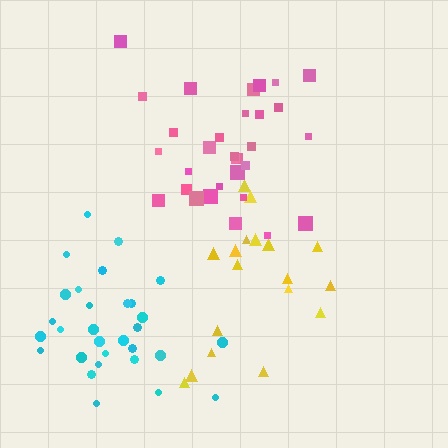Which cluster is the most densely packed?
Cyan.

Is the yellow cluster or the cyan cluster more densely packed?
Cyan.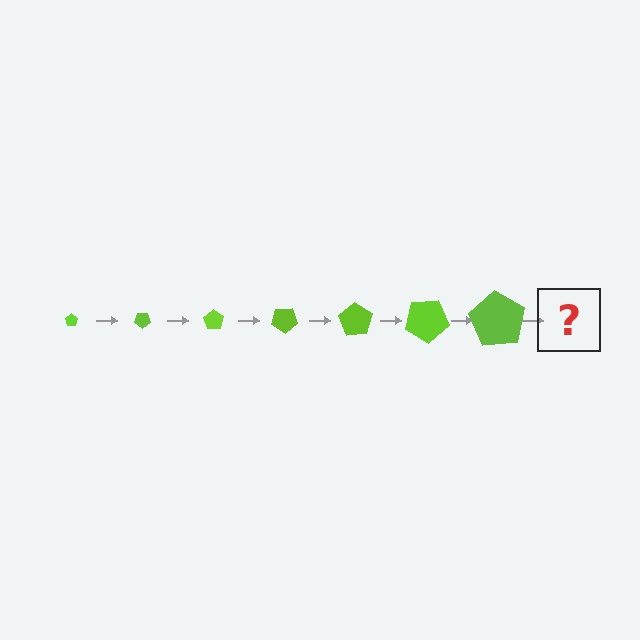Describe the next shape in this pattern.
It should be a pentagon, larger than the previous one and rotated 245 degrees from the start.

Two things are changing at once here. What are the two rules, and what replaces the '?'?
The two rules are that the pentagon grows larger each step and it rotates 35 degrees each step. The '?' should be a pentagon, larger than the previous one and rotated 245 degrees from the start.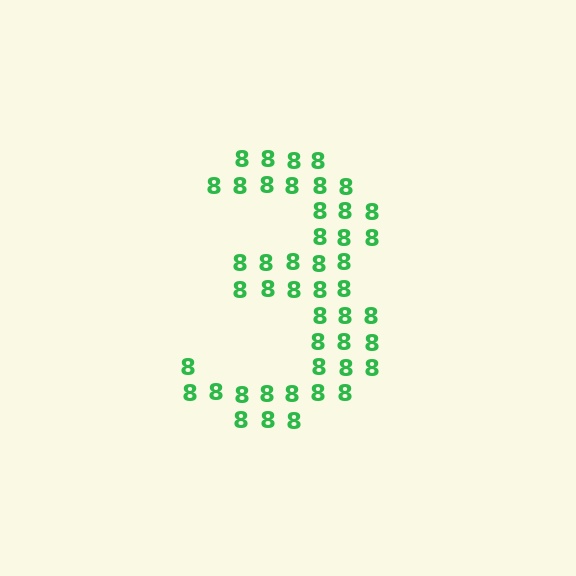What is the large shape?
The large shape is the digit 3.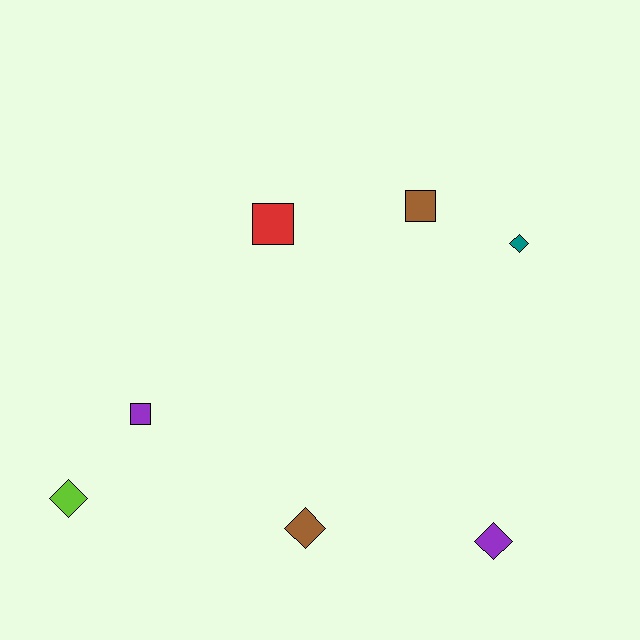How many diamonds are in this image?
There are 4 diamonds.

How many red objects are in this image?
There is 1 red object.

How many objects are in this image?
There are 7 objects.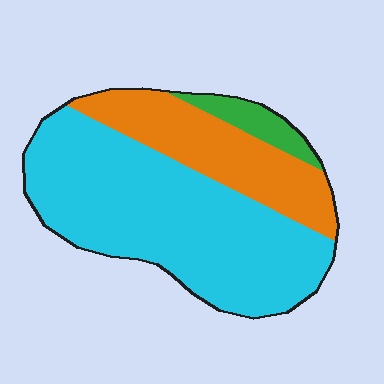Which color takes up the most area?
Cyan, at roughly 65%.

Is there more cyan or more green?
Cyan.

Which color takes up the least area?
Green, at roughly 5%.